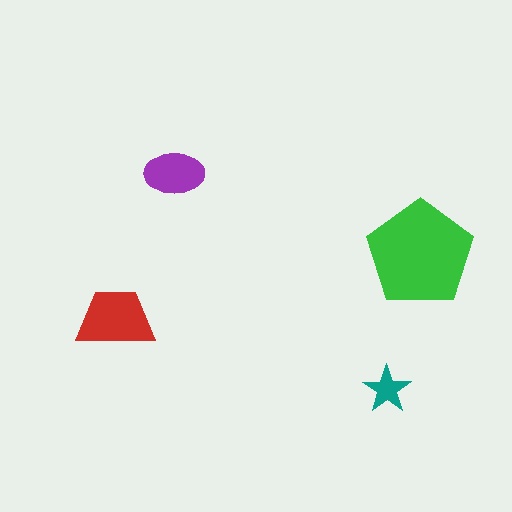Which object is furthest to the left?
The red trapezoid is leftmost.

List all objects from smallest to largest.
The teal star, the purple ellipse, the red trapezoid, the green pentagon.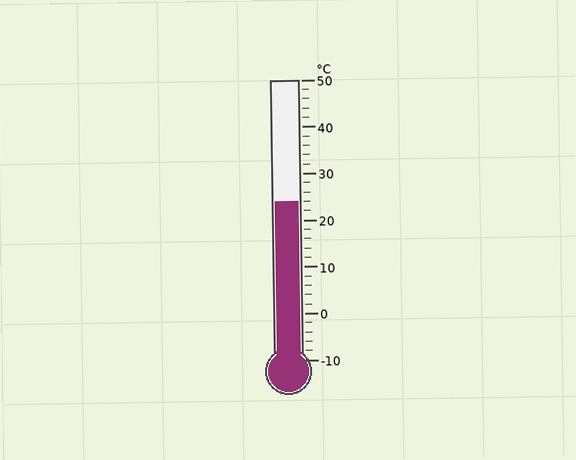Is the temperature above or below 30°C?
The temperature is below 30°C.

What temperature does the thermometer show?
The thermometer shows approximately 24°C.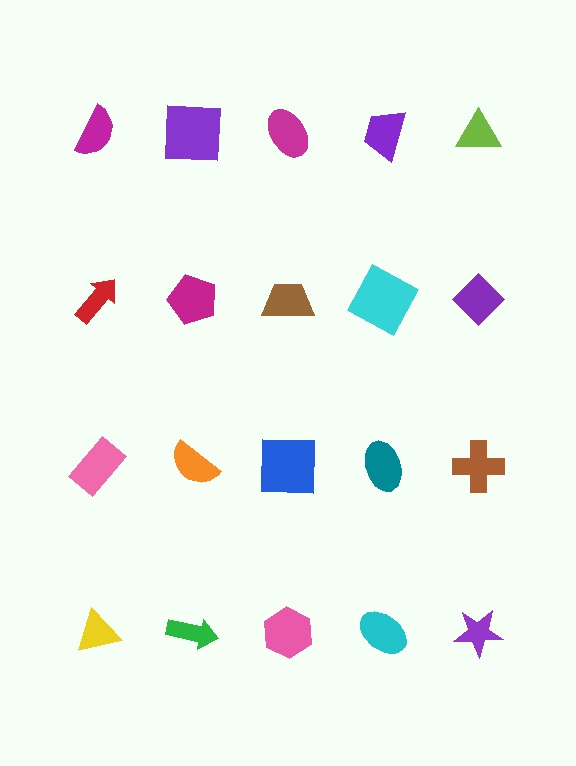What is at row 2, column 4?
A cyan square.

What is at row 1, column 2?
A purple square.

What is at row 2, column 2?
A magenta pentagon.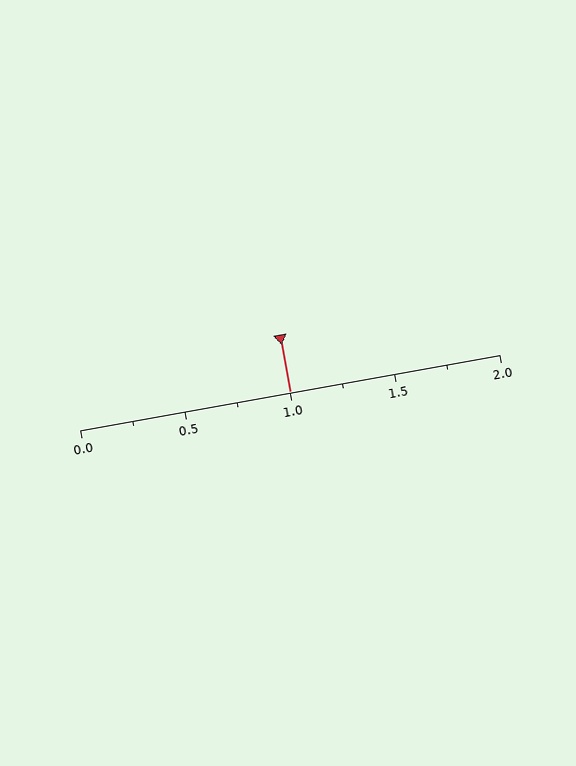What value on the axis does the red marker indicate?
The marker indicates approximately 1.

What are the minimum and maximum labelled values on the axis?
The axis runs from 0.0 to 2.0.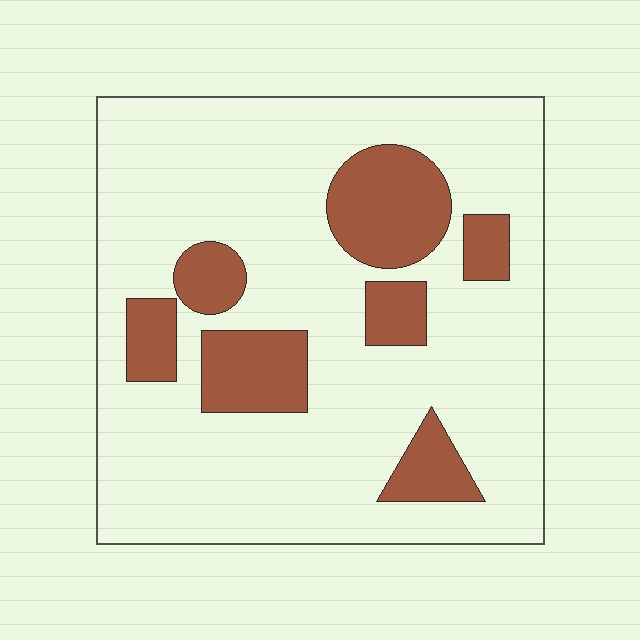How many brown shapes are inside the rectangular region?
7.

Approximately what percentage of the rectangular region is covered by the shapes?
Approximately 20%.